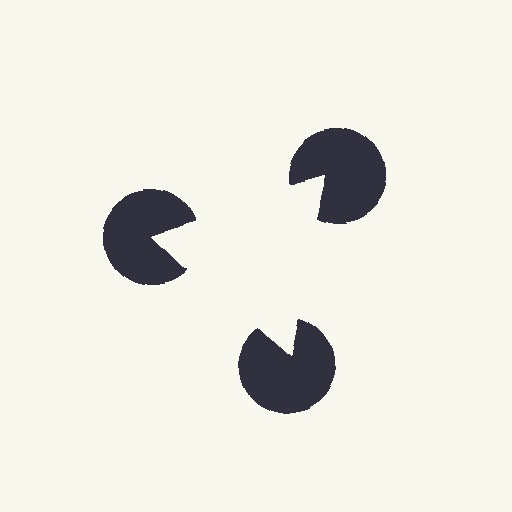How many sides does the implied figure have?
3 sides.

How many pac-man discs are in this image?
There are 3 — one at each vertex of the illusory triangle.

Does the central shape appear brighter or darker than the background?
It typically appears slightly brighter than the background, even though no actual brightness change is drawn.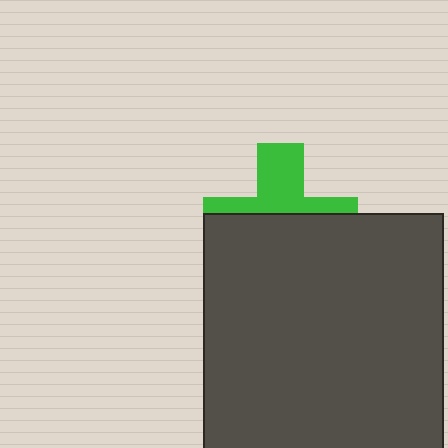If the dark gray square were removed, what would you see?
You would see the complete green cross.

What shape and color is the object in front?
The object in front is a dark gray square.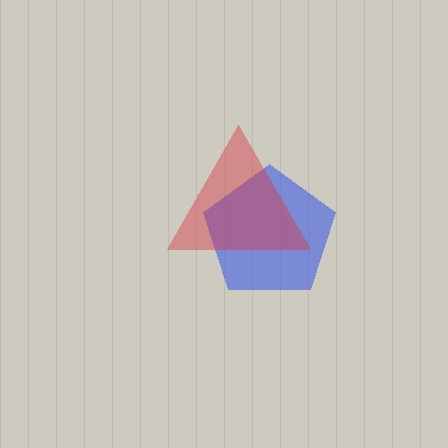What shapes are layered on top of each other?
The layered shapes are: a blue pentagon, a red triangle.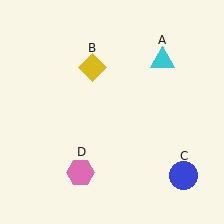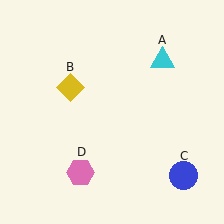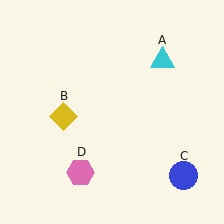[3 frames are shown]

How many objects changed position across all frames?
1 object changed position: yellow diamond (object B).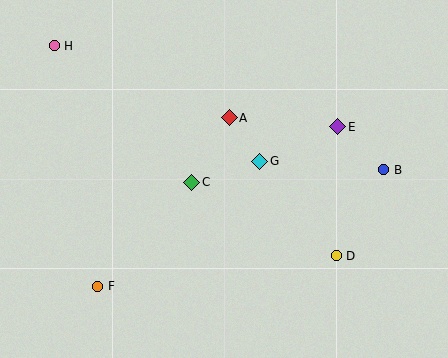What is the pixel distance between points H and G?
The distance between H and G is 236 pixels.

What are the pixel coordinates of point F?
Point F is at (98, 286).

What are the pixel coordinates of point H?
Point H is at (54, 46).